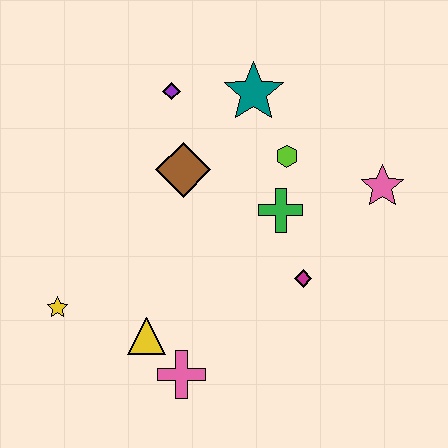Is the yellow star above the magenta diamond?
No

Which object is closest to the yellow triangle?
The pink cross is closest to the yellow triangle.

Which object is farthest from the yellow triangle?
The pink star is farthest from the yellow triangle.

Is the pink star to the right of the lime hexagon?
Yes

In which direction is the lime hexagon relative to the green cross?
The lime hexagon is above the green cross.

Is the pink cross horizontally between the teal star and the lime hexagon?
No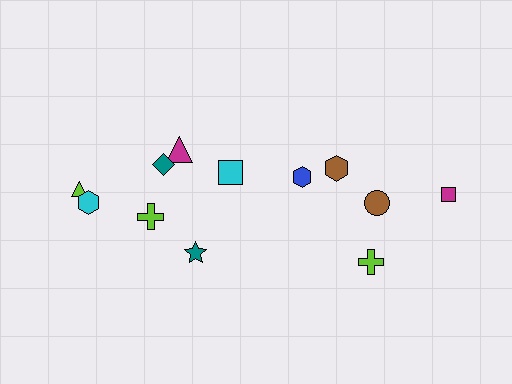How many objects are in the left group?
There are 7 objects.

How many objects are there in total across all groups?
There are 12 objects.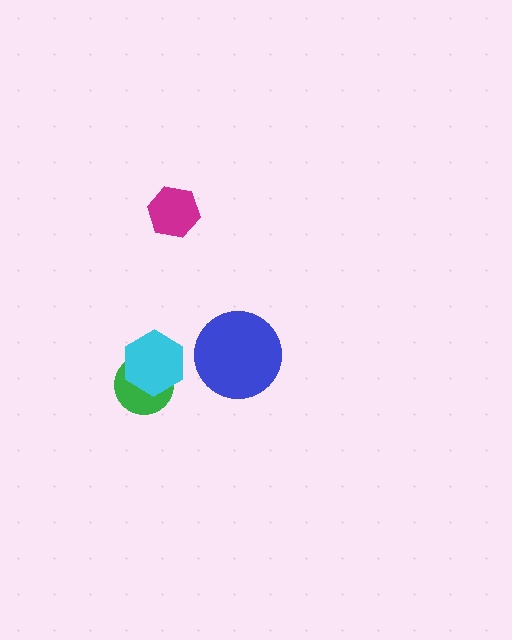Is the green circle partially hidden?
Yes, it is partially covered by another shape.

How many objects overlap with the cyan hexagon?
1 object overlaps with the cyan hexagon.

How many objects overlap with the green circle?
1 object overlaps with the green circle.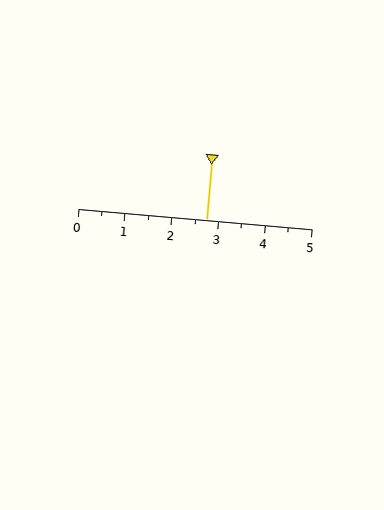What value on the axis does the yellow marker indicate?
The marker indicates approximately 2.8.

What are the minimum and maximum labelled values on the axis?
The axis runs from 0 to 5.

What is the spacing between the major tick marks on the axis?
The major ticks are spaced 1 apart.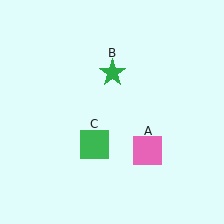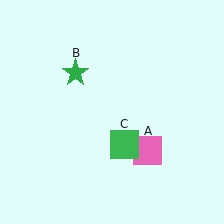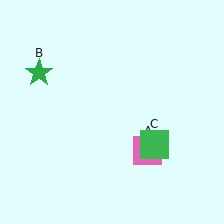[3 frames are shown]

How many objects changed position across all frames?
2 objects changed position: green star (object B), green square (object C).